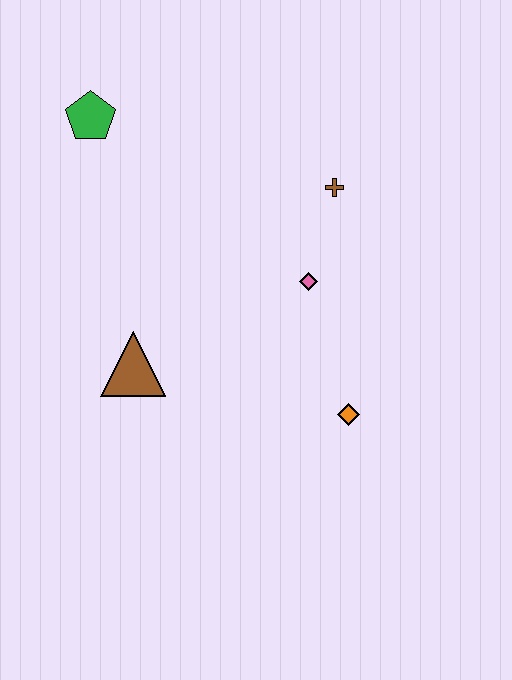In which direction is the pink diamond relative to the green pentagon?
The pink diamond is to the right of the green pentagon.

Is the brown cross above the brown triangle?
Yes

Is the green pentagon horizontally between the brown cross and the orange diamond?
No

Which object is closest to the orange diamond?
The pink diamond is closest to the orange diamond.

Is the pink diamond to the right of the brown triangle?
Yes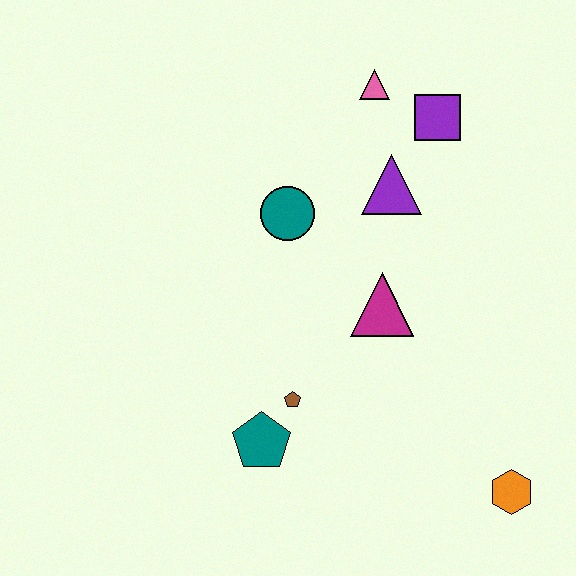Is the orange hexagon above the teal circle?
No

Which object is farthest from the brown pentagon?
The pink triangle is farthest from the brown pentagon.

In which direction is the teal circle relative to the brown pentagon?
The teal circle is above the brown pentagon.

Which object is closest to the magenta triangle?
The purple triangle is closest to the magenta triangle.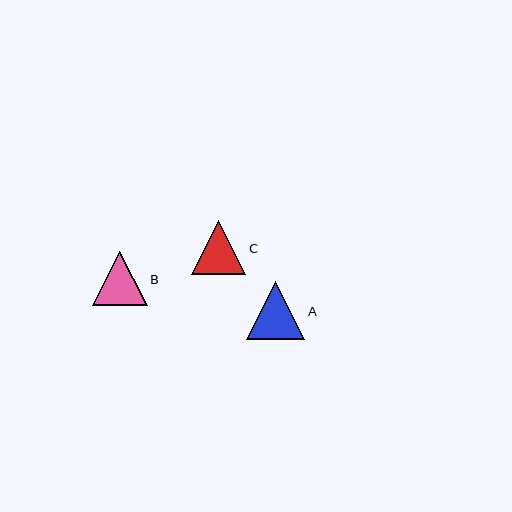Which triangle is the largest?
Triangle A is the largest with a size of approximately 58 pixels.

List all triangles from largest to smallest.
From largest to smallest: A, B, C.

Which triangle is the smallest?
Triangle C is the smallest with a size of approximately 55 pixels.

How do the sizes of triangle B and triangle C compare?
Triangle B and triangle C are approximately the same size.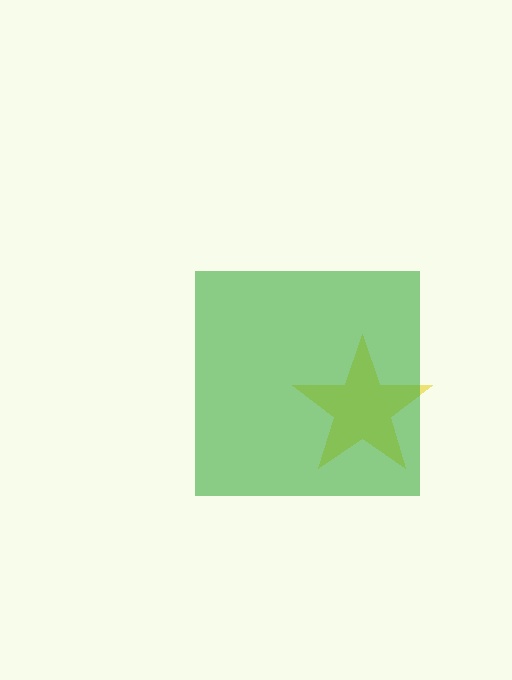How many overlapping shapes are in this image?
There are 2 overlapping shapes in the image.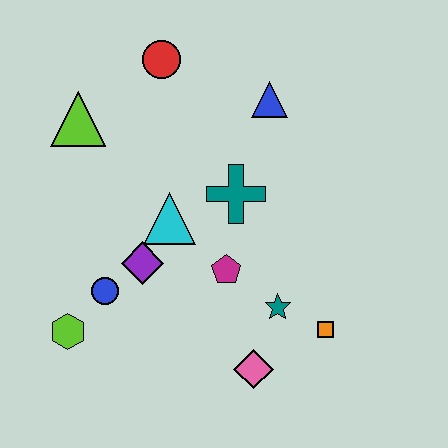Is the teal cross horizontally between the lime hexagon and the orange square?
Yes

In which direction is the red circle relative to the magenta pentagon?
The red circle is above the magenta pentagon.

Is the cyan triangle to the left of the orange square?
Yes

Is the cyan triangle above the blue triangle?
No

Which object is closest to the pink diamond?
The teal star is closest to the pink diamond.